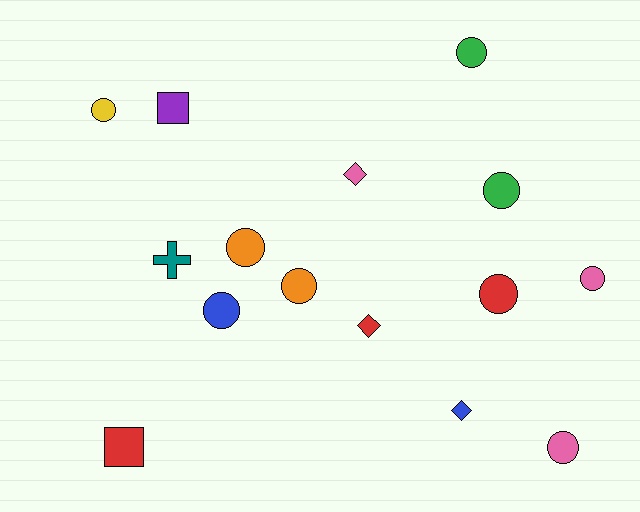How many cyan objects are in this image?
There are no cyan objects.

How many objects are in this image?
There are 15 objects.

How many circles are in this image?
There are 9 circles.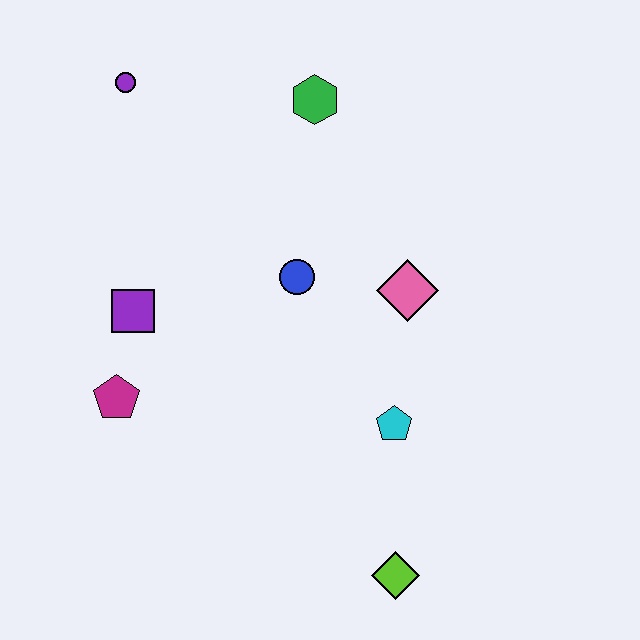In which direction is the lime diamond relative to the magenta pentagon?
The lime diamond is to the right of the magenta pentagon.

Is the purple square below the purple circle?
Yes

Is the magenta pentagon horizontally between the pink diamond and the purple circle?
No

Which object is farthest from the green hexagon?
The lime diamond is farthest from the green hexagon.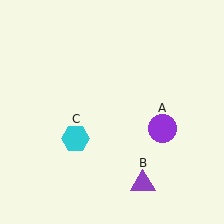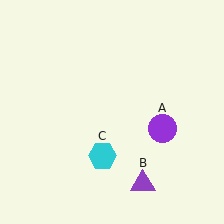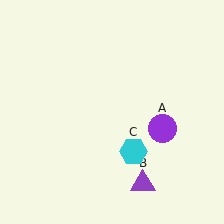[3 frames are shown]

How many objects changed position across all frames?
1 object changed position: cyan hexagon (object C).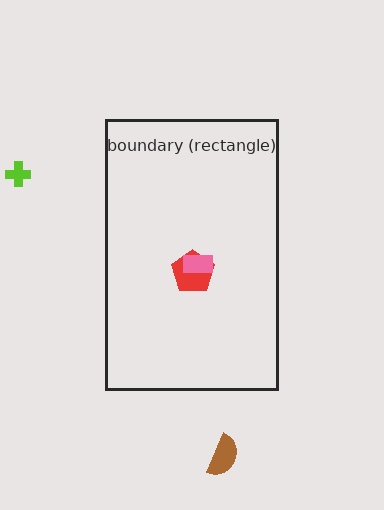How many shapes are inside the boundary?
2 inside, 2 outside.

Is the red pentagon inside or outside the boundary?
Inside.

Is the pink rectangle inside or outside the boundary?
Inside.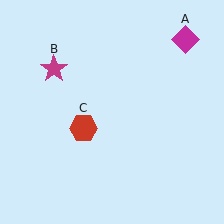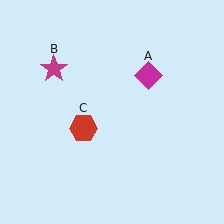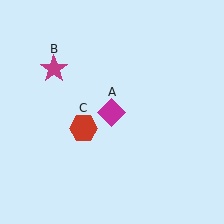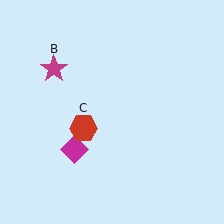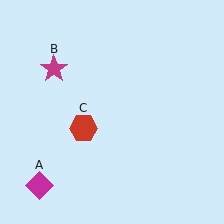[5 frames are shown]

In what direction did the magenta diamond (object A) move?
The magenta diamond (object A) moved down and to the left.